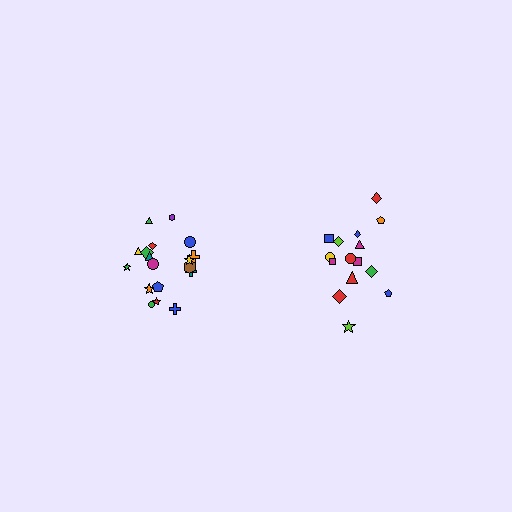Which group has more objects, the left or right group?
The left group.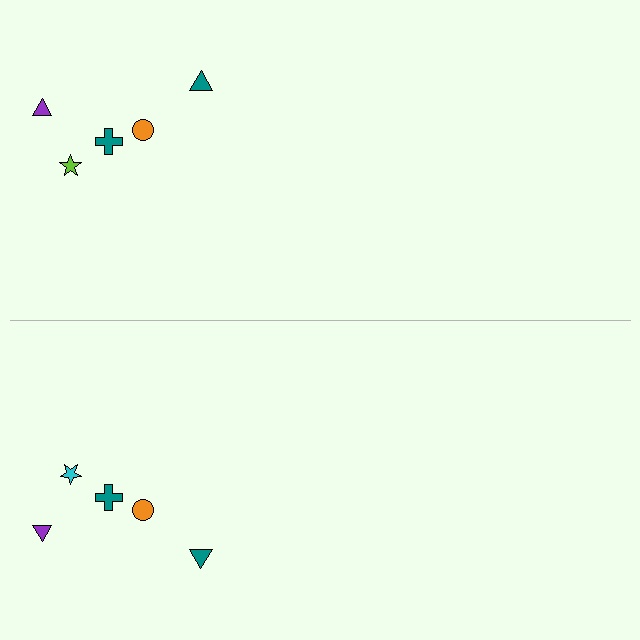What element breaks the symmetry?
The cyan star on the bottom side breaks the symmetry — its mirror counterpart is lime.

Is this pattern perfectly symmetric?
No, the pattern is not perfectly symmetric. The cyan star on the bottom side breaks the symmetry — its mirror counterpart is lime.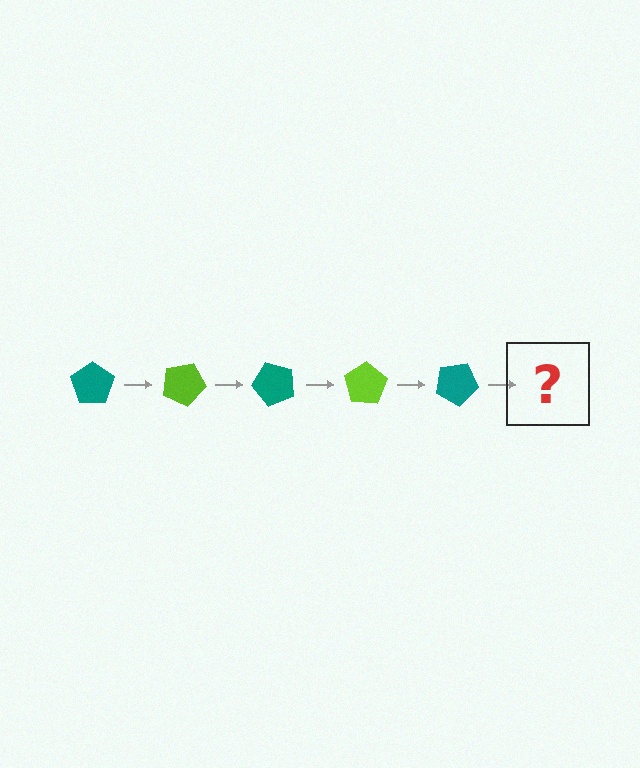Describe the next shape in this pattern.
It should be a lime pentagon, rotated 125 degrees from the start.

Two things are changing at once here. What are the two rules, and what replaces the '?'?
The two rules are that it rotates 25 degrees each step and the color cycles through teal and lime. The '?' should be a lime pentagon, rotated 125 degrees from the start.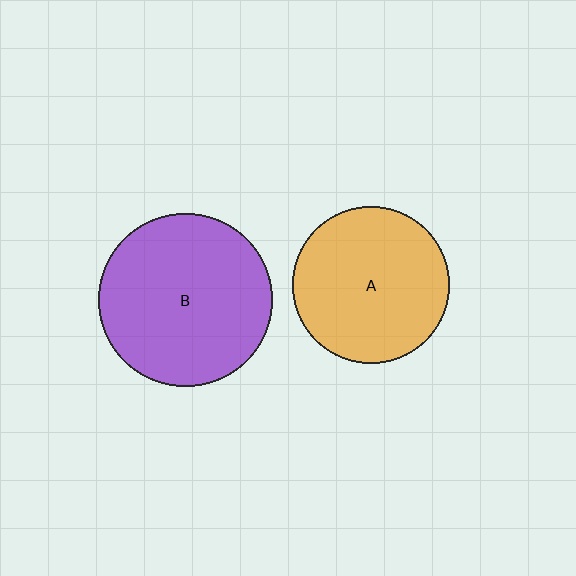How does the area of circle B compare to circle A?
Approximately 1.2 times.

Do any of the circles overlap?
No, none of the circles overlap.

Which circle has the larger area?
Circle B (purple).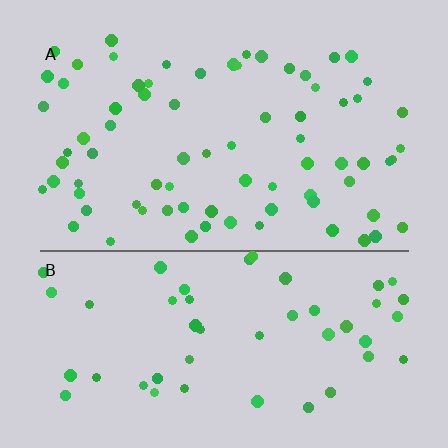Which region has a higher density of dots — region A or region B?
A (the top).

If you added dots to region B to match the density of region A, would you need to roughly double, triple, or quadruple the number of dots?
Approximately double.